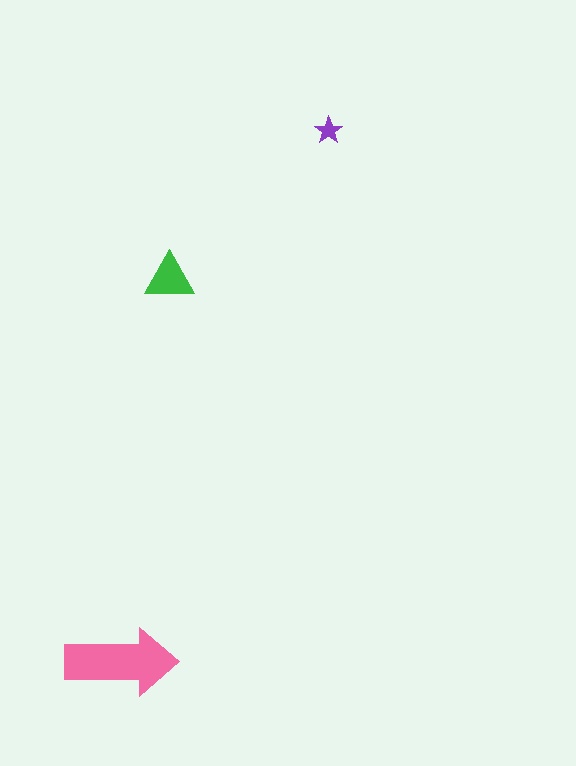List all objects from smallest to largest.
The purple star, the green triangle, the pink arrow.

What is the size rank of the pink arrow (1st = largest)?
1st.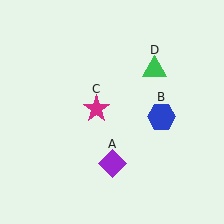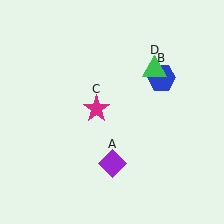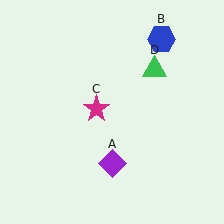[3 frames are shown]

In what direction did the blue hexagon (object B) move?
The blue hexagon (object B) moved up.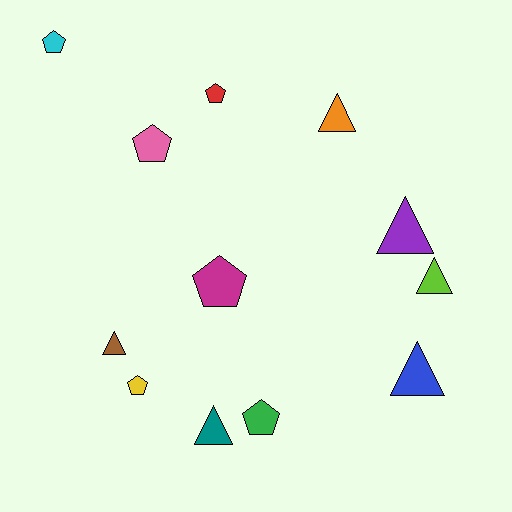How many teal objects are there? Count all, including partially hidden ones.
There is 1 teal object.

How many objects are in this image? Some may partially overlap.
There are 12 objects.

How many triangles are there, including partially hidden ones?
There are 6 triangles.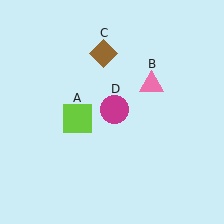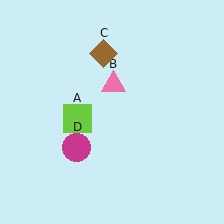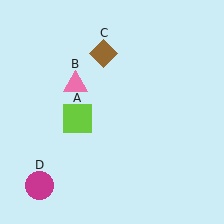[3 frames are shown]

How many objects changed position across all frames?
2 objects changed position: pink triangle (object B), magenta circle (object D).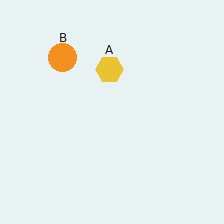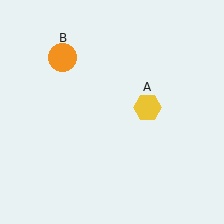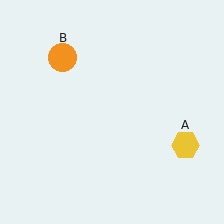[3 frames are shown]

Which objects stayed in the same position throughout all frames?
Orange circle (object B) remained stationary.